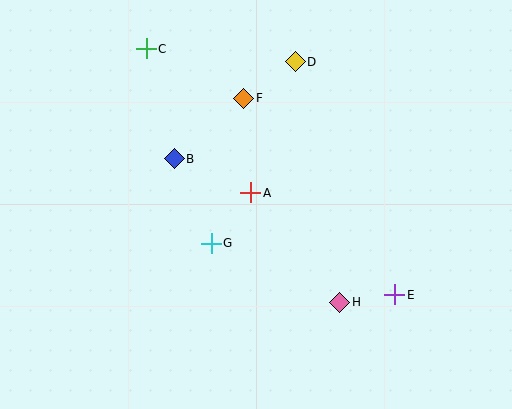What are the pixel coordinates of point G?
Point G is at (211, 243).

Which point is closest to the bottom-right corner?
Point E is closest to the bottom-right corner.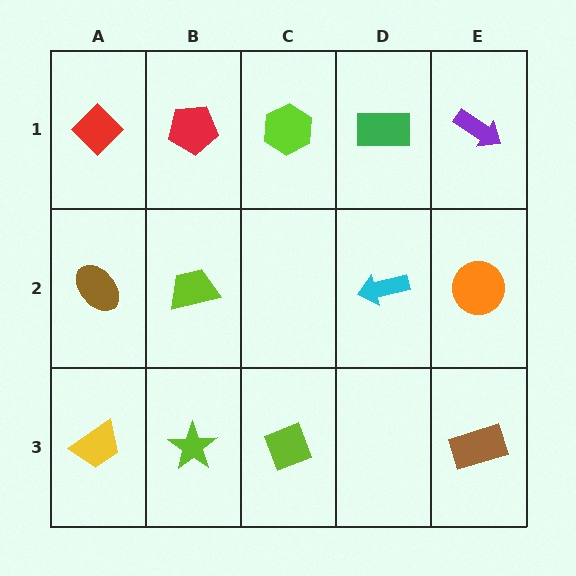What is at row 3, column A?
A yellow trapezoid.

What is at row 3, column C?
A lime diamond.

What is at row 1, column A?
A red diamond.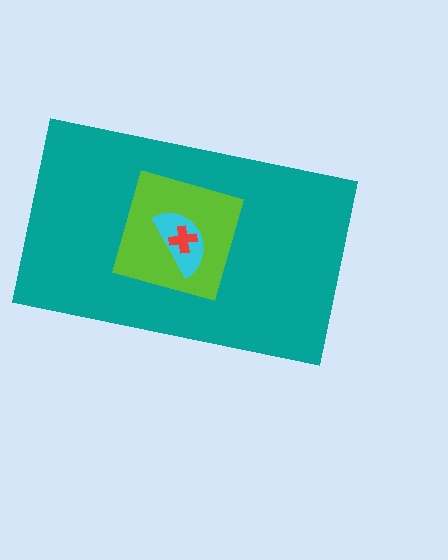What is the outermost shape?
The teal rectangle.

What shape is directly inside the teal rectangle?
The lime diamond.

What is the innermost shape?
The red cross.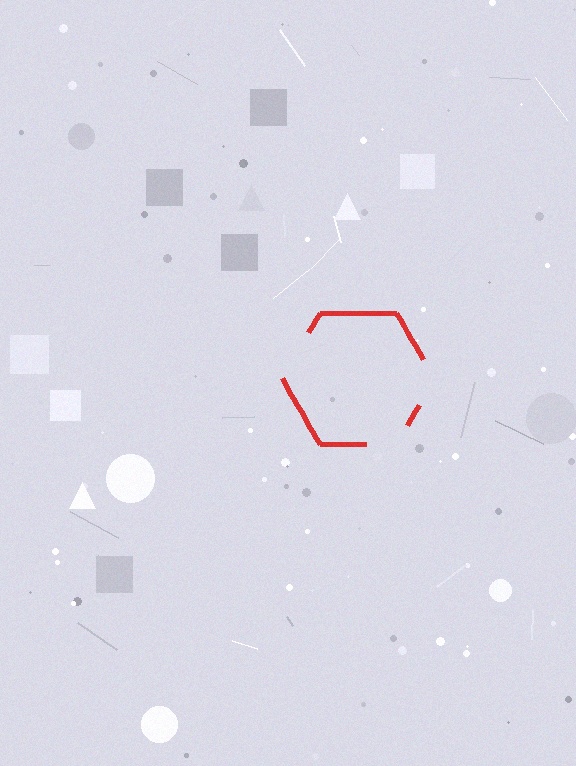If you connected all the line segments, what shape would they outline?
They would outline a hexagon.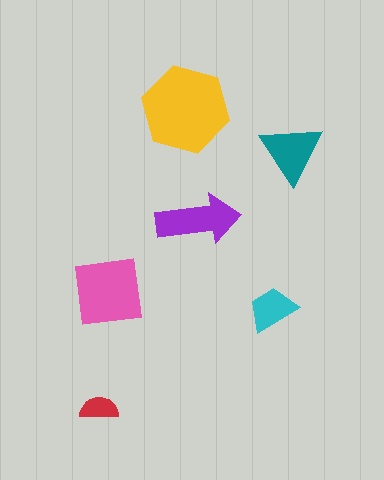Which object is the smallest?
The red semicircle.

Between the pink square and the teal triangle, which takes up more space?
The pink square.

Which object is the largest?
The yellow hexagon.